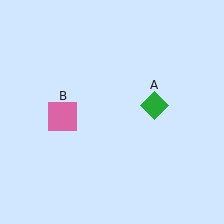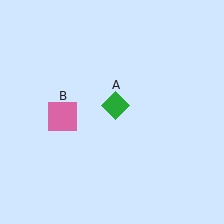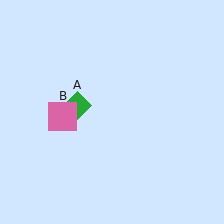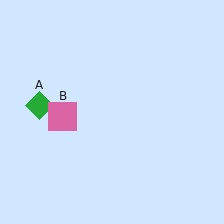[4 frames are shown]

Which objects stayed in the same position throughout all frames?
Pink square (object B) remained stationary.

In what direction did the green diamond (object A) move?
The green diamond (object A) moved left.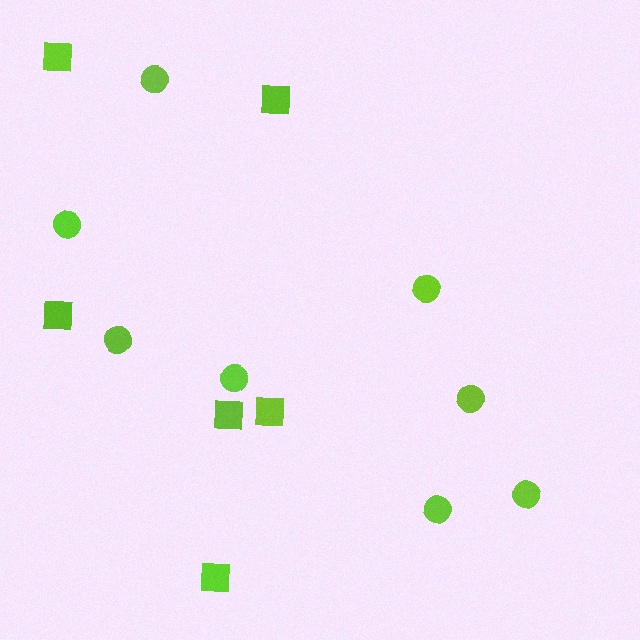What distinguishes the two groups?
There are 2 groups: one group of circles (8) and one group of squares (6).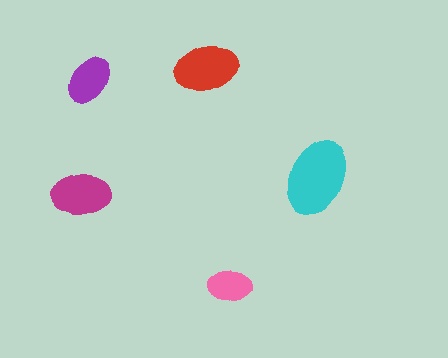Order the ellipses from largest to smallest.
the cyan one, the red one, the magenta one, the purple one, the pink one.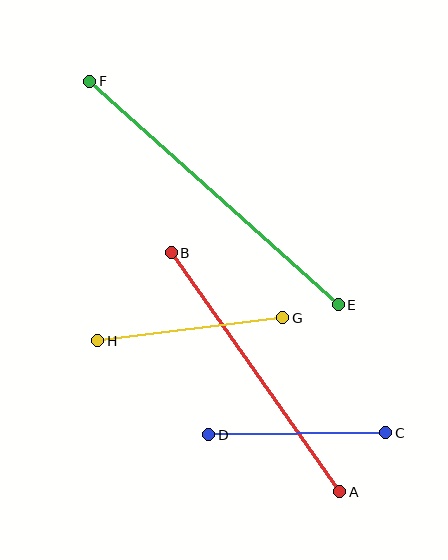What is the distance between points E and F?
The distance is approximately 334 pixels.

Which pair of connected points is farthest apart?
Points E and F are farthest apart.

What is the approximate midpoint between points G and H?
The midpoint is at approximately (190, 329) pixels.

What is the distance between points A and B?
The distance is approximately 292 pixels.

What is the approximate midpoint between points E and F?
The midpoint is at approximately (214, 193) pixels.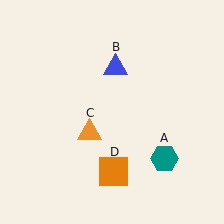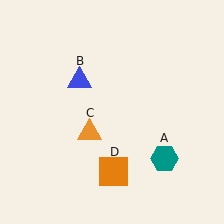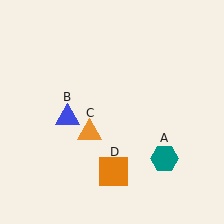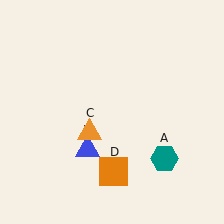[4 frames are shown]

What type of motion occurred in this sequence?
The blue triangle (object B) rotated counterclockwise around the center of the scene.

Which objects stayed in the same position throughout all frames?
Teal hexagon (object A) and orange triangle (object C) and orange square (object D) remained stationary.